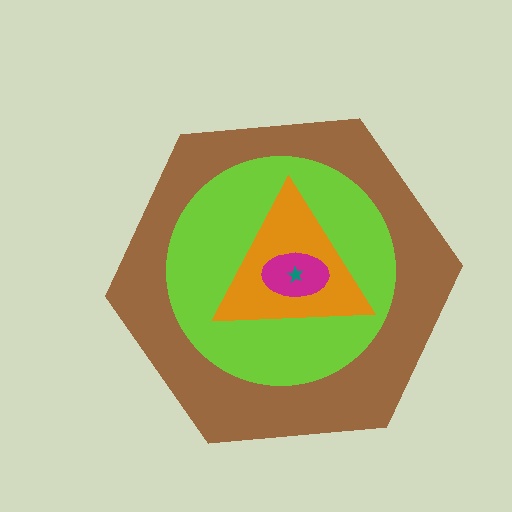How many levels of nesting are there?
5.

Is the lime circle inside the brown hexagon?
Yes.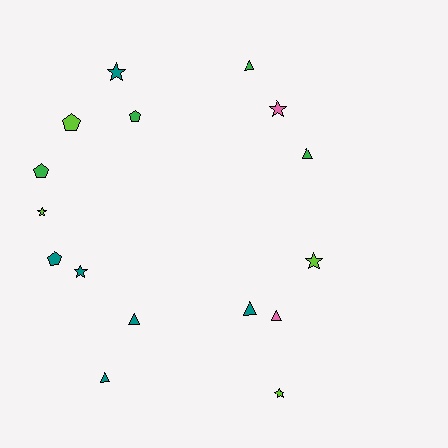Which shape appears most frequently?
Star, with 6 objects.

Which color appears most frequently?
Teal, with 6 objects.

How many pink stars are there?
There is 1 pink star.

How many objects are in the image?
There are 16 objects.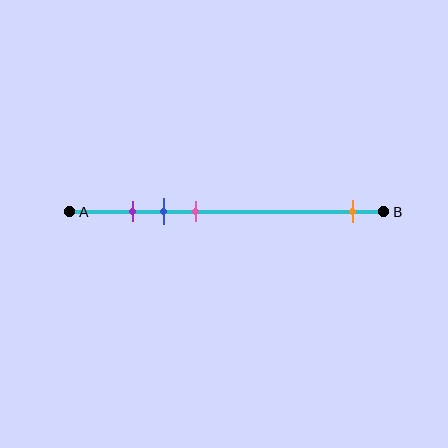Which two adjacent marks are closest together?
The purple and blue marks are the closest adjacent pair.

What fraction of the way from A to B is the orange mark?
The orange mark is approximately 90% (0.9) of the way from A to B.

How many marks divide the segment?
There are 4 marks dividing the segment.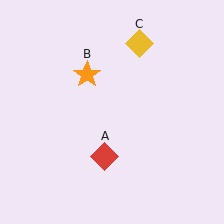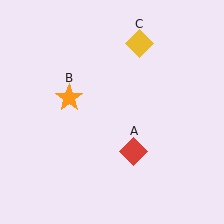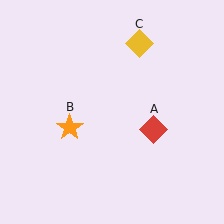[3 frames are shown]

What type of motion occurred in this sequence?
The red diamond (object A), orange star (object B) rotated counterclockwise around the center of the scene.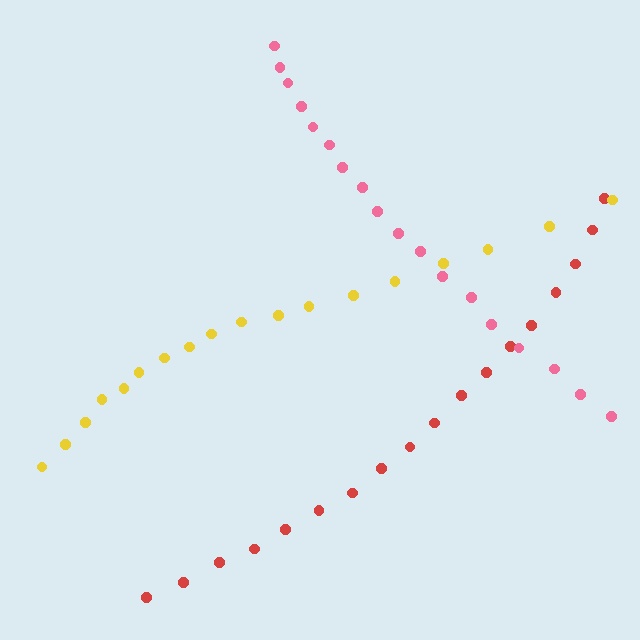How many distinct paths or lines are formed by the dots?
There are 3 distinct paths.